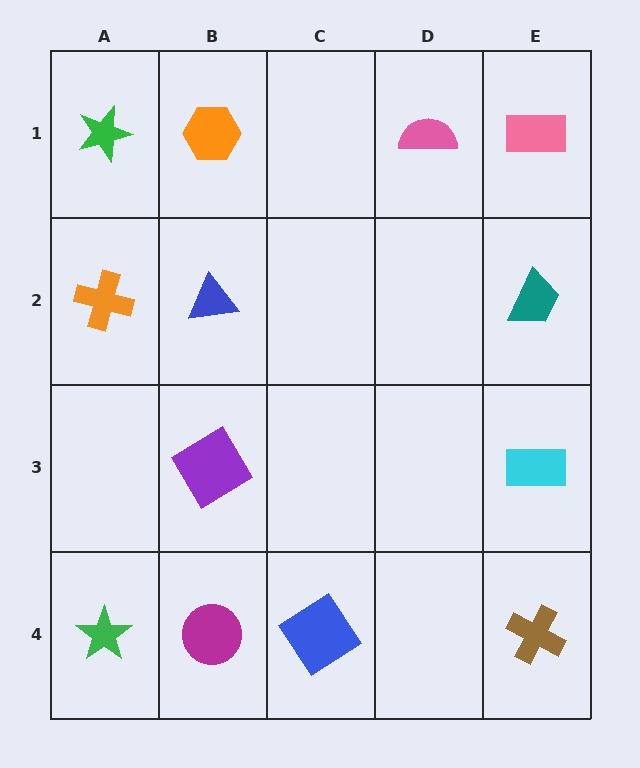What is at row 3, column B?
A purple diamond.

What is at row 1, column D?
A pink semicircle.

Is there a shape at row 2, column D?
No, that cell is empty.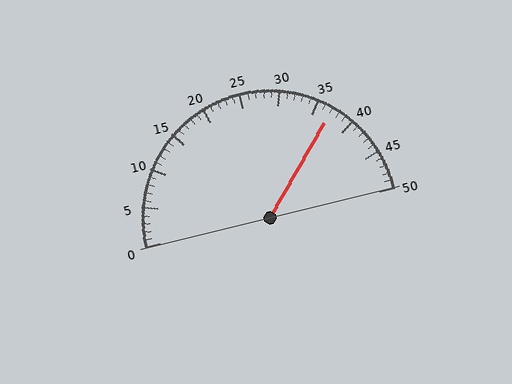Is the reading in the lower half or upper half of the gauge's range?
The reading is in the upper half of the range (0 to 50).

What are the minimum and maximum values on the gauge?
The gauge ranges from 0 to 50.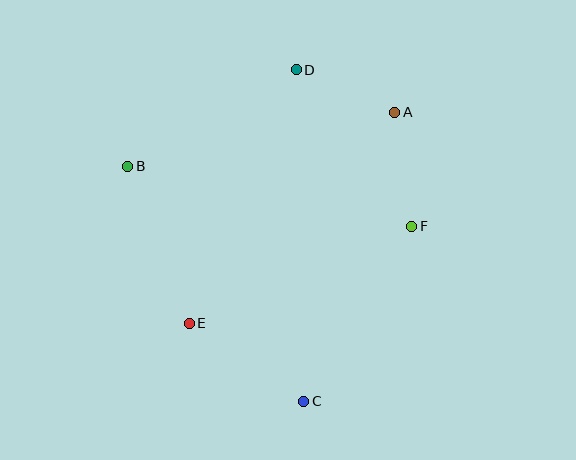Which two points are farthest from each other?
Points C and D are farthest from each other.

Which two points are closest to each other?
Points A and D are closest to each other.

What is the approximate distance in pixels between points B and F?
The distance between B and F is approximately 290 pixels.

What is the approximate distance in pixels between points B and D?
The distance between B and D is approximately 195 pixels.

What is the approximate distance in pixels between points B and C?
The distance between B and C is approximately 294 pixels.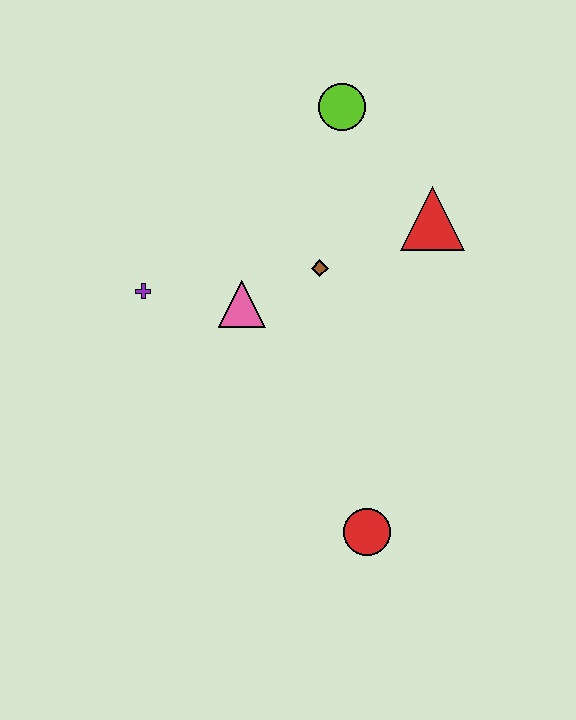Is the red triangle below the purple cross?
No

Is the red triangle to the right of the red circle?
Yes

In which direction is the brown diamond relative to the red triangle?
The brown diamond is to the left of the red triangle.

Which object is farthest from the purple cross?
The red circle is farthest from the purple cross.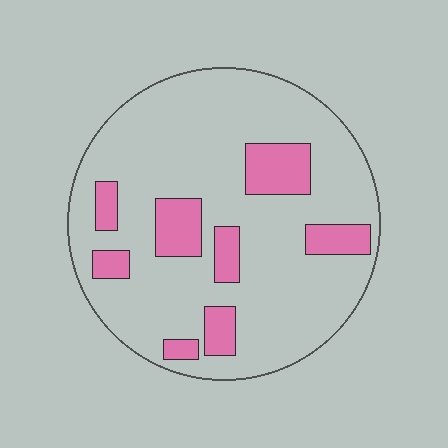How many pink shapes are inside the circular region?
8.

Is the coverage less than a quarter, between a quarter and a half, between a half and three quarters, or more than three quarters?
Less than a quarter.